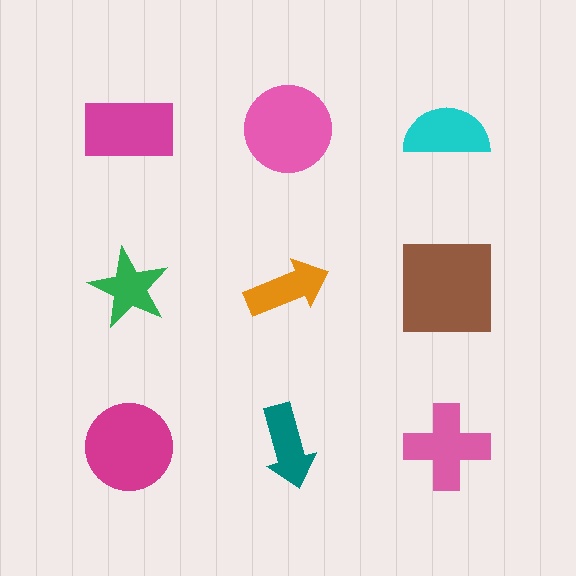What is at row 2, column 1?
A green star.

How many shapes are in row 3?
3 shapes.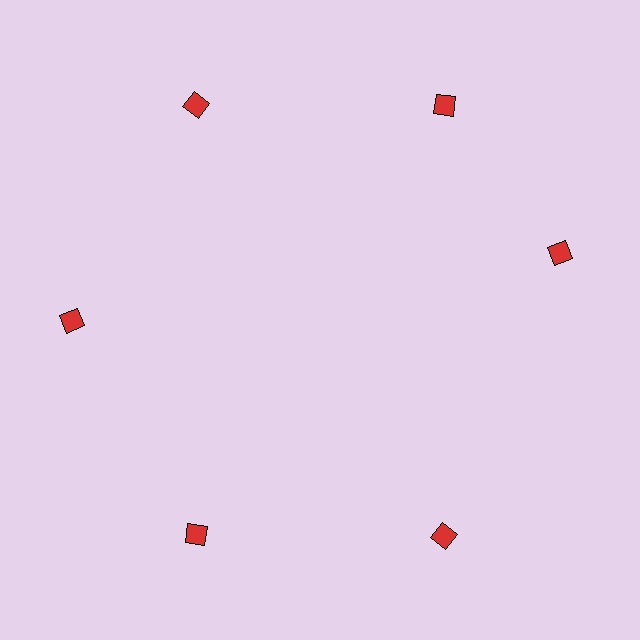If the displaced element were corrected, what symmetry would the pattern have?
It would have 6-fold rotational symmetry — the pattern would map onto itself every 60 degrees.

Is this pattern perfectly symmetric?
No. The 6 red squares are arranged in a ring, but one element near the 3 o'clock position is rotated out of alignment along the ring, breaking the 6-fold rotational symmetry.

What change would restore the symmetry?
The symmetry would be restored by rotating it back into even spacing with its neighbors so that all 6 squares sit at equal angles and equal distance from the center.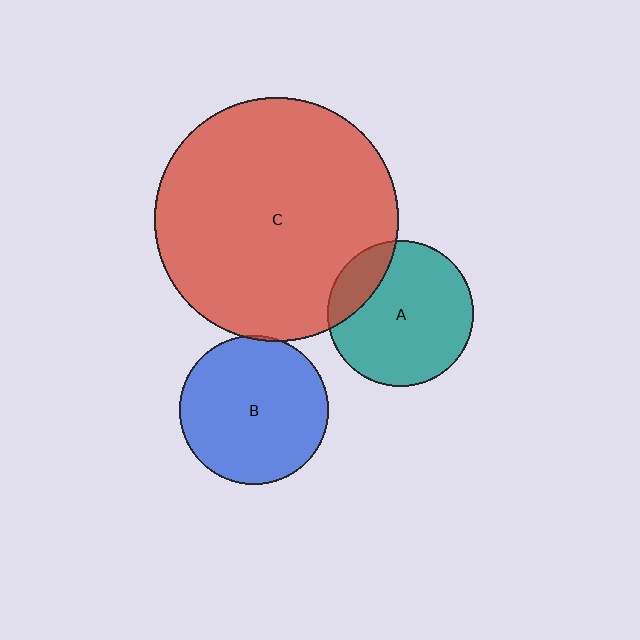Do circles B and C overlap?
Yes.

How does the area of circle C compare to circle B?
Approximately 2.7 times.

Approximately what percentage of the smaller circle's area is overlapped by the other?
Approximately 5%.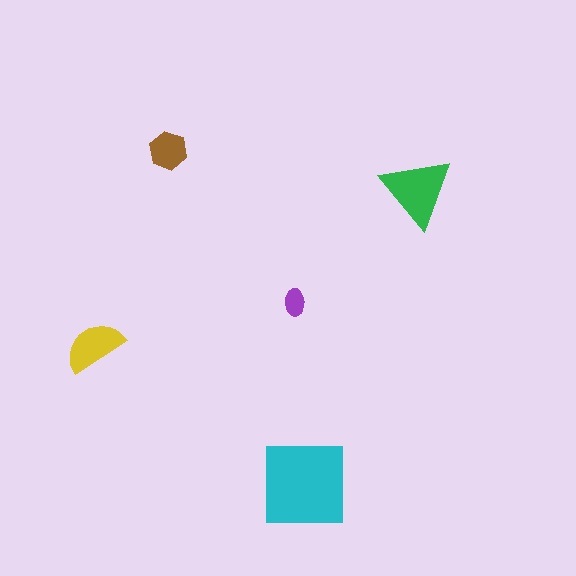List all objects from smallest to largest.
The purple ellipse, the brown hexagon, the yellow semicircle, the green triangle, the cyan square.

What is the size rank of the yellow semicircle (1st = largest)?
3rd.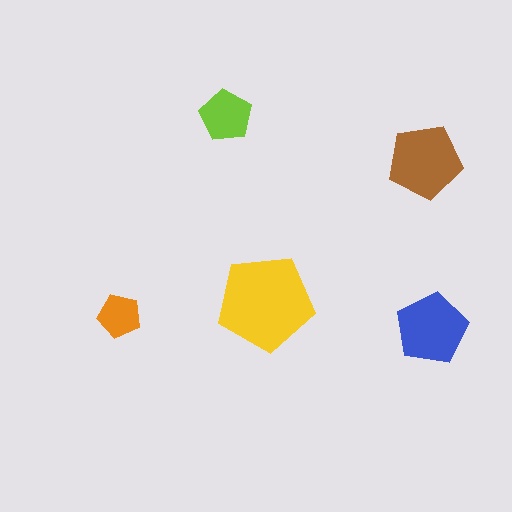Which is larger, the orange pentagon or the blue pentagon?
The blue one.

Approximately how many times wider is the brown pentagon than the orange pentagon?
About 1.5 times wider.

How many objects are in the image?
There are 5 objects in the image.